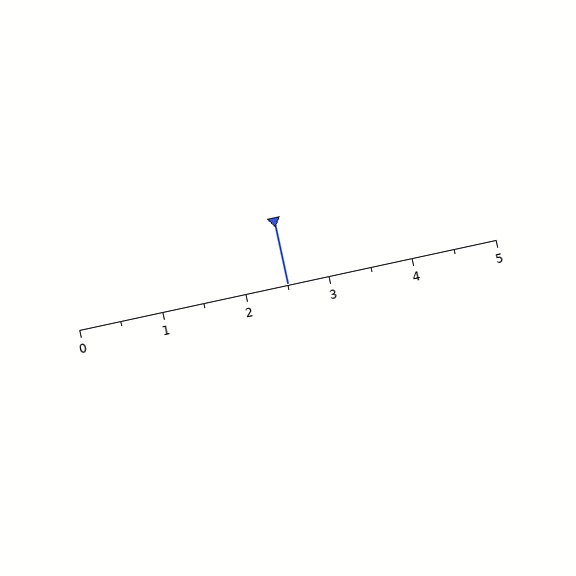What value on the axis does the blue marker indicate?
The marker indicates approximately 2.5.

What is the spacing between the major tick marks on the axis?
The major ticks are spaced 1 apart.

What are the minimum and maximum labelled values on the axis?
The axis runs from 0 to 5.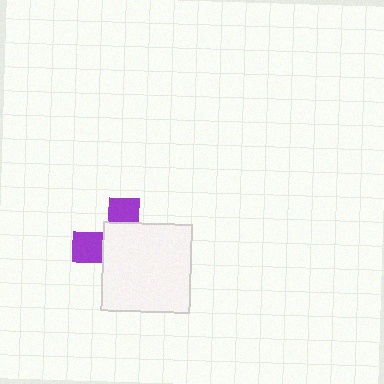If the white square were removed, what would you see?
You would see the complete purple cross.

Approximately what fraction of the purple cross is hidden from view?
Roughly 69% of the purple cross is hidden behind the white square.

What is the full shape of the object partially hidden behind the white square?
The partially hidden object is a purple cross.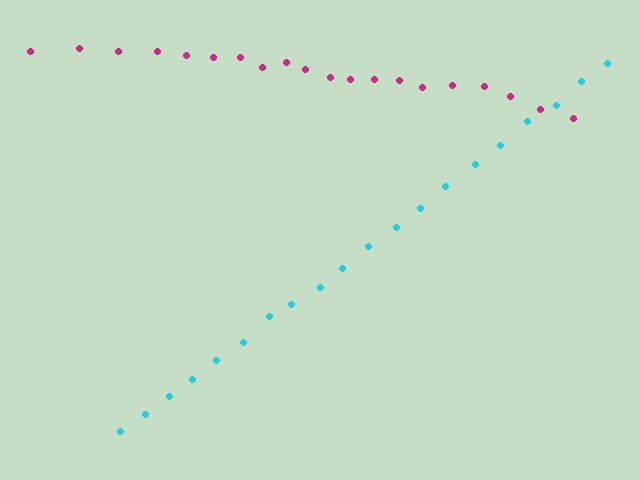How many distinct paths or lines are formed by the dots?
There are 2 distinct paths.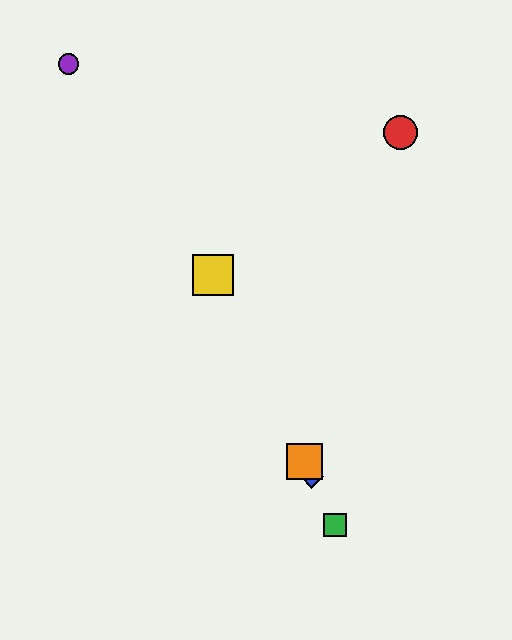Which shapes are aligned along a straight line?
The blue diamond, the green square, the yellow square, the orange square are aligned along a straight line.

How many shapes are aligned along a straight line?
4 shapes (the blue diamond, the green square, the yellow square, the orange square) are aligned along a straight line.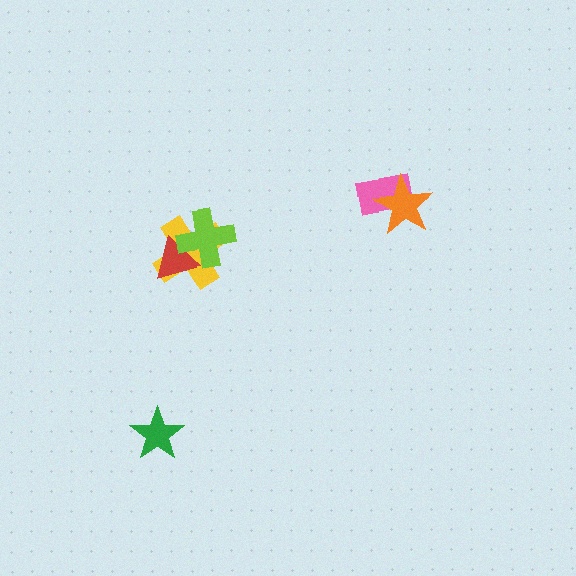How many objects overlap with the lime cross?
2 objects overlap with the lime cross.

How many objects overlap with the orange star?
1 object overlaps with the orange star.